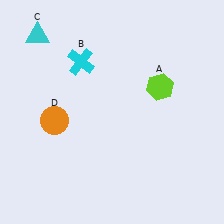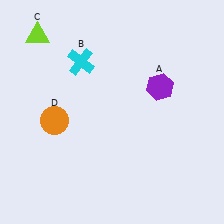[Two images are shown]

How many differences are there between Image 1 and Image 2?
There are 2 differences between the two images.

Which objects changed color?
A changed from lime to purple. C changed from cyan to lime.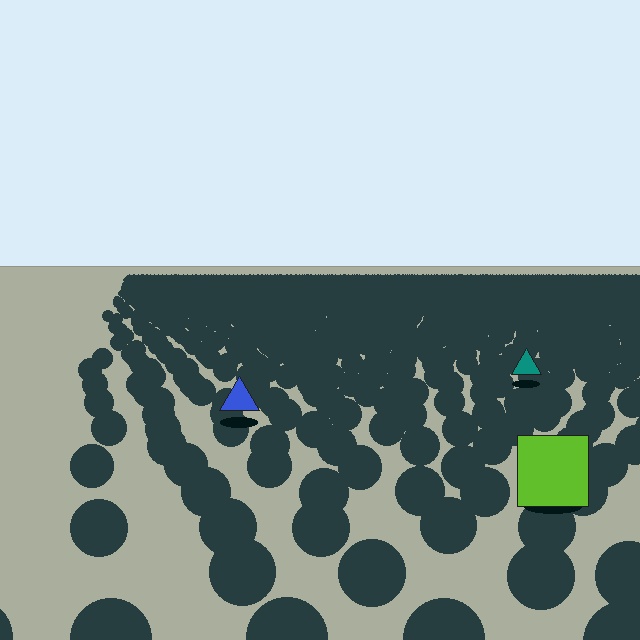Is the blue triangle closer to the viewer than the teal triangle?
Yes. The blue triangle is closer — you can tell from the texture gradient: the ground texture is coarser near it.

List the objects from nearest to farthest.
From nearest to farthest: the lime square, the blue triangle, the teal triangle.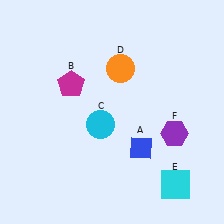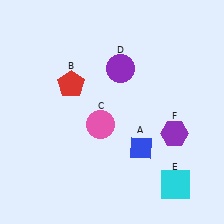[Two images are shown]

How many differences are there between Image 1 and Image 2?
There are 3 differences between the two images.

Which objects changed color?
B changed from magenta to red. C changed from cyan to pink. D changed from orange to purple.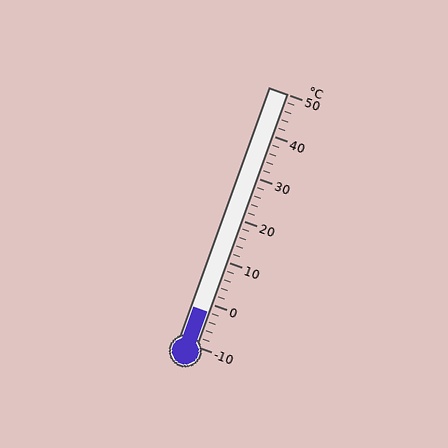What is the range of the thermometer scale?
The thermometer scale ranges from -10°C to 50°C.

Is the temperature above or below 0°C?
The temperature is below 0°C.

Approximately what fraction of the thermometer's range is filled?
The thermometer is filled to approximately 15% of its range.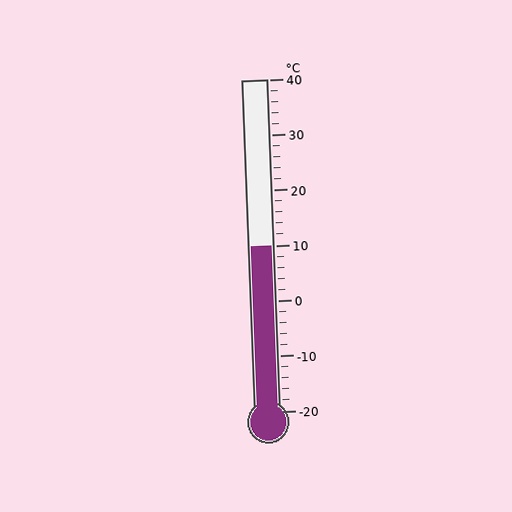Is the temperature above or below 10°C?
The temperature is at 10°C.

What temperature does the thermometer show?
The thermometer shows approximately 10°C.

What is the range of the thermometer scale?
The thermometer scale ranges from -20°C to 40°C.